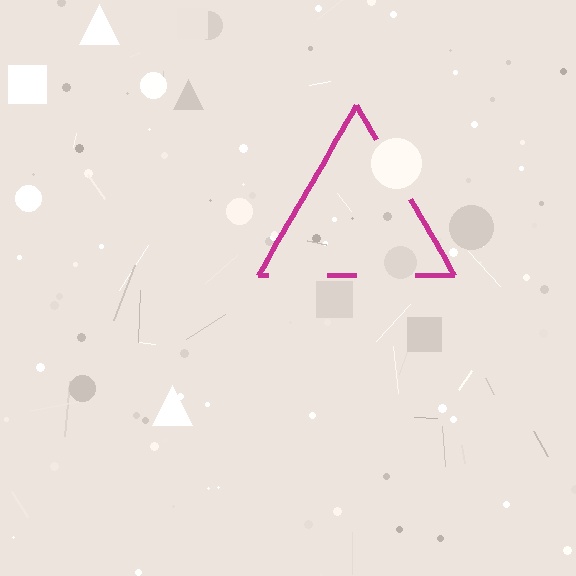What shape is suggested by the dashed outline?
The dashed outline suggests a triangle.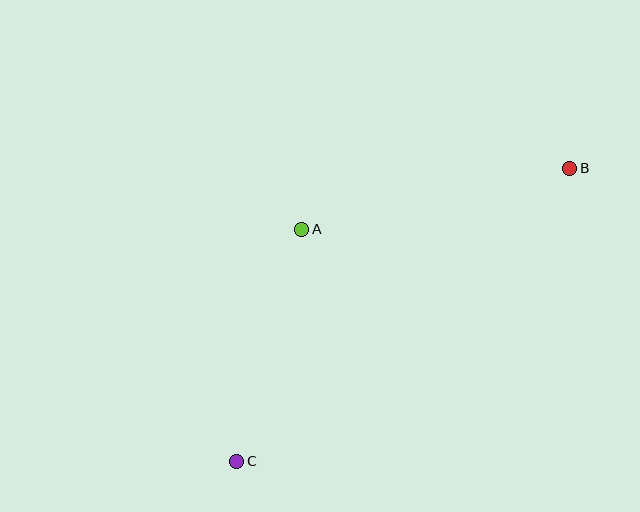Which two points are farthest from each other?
Points B and C are farthest from each other.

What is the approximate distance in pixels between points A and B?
The distance between A and B is approximately 274 pixels.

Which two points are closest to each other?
Points A and C are closest to each other.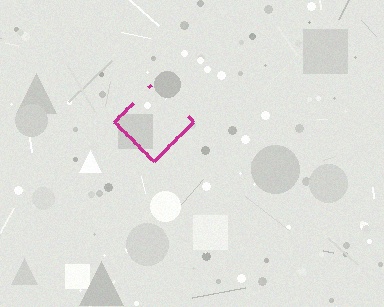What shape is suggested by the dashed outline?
The dashed outline suggests a diamond.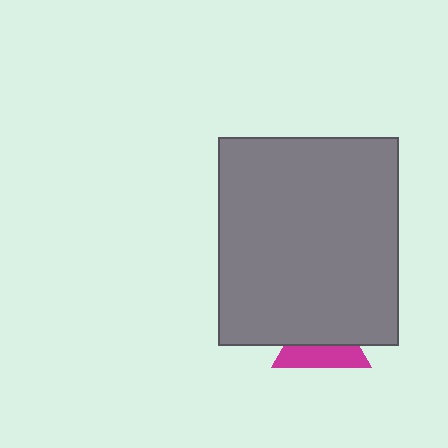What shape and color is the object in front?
The object in front is a gray rectangle.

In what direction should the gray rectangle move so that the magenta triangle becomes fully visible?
The gray rectangle should move up. That is the shortest direction to clear the overlap and leave the magenta triangle fully visible.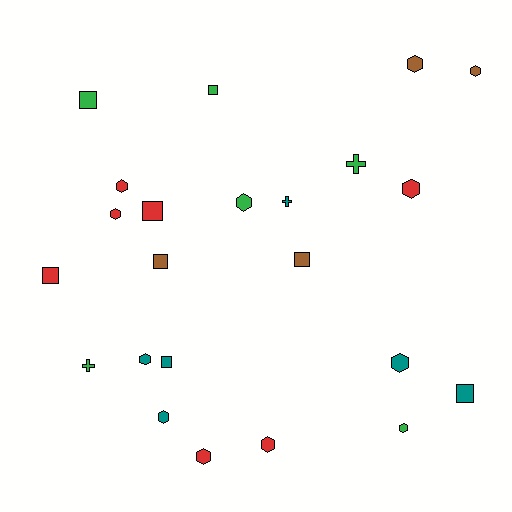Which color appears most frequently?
Red, with 7 objects.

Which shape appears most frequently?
Hexagon, with 12 objects.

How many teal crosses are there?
There is 1 teal cross.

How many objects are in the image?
There are 23 objects.